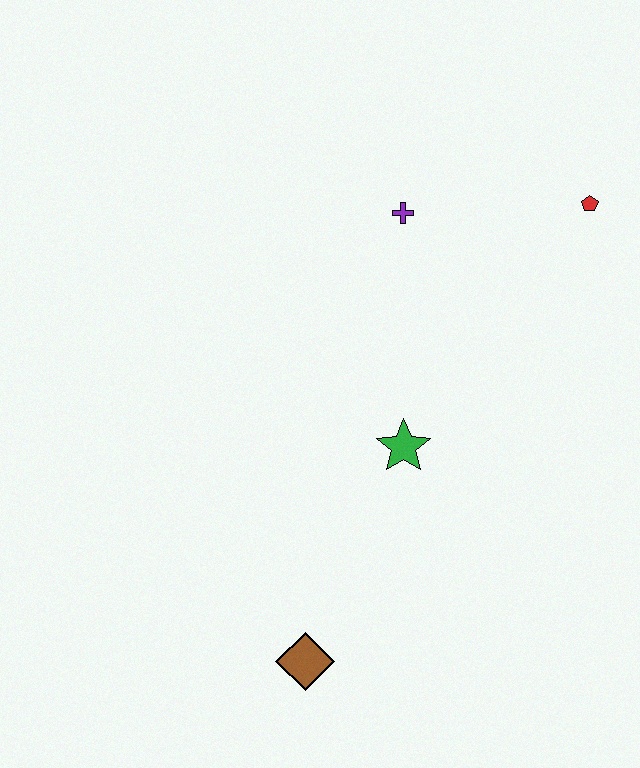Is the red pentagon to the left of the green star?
No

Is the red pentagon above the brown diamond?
Yes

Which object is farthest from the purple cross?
The brown diamond is farthest from the purple cross.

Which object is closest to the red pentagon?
The purple cross is closest to the red pentagon.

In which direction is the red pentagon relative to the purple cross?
The red pentagon is to the right of the purple cross.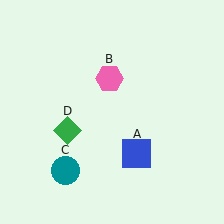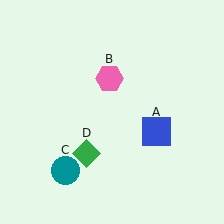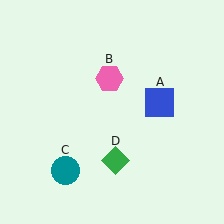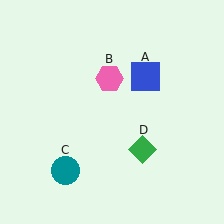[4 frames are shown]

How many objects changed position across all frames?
2 objects changed position: blue square (object A), green diamond (object D).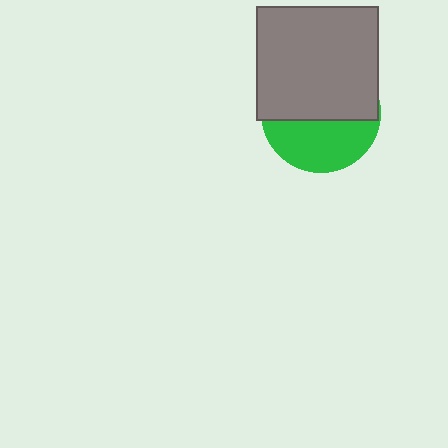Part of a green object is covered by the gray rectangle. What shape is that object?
It is a circle.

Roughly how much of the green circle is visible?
A small part of it is visible (roughly 41%).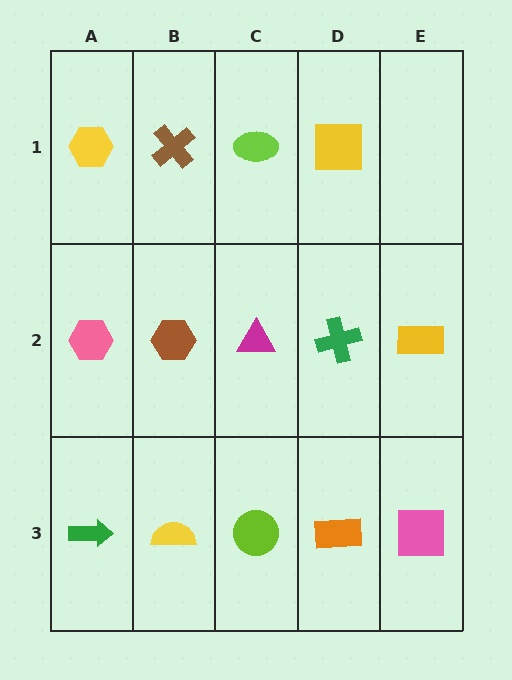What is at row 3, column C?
A lime circle.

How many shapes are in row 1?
4 shapes.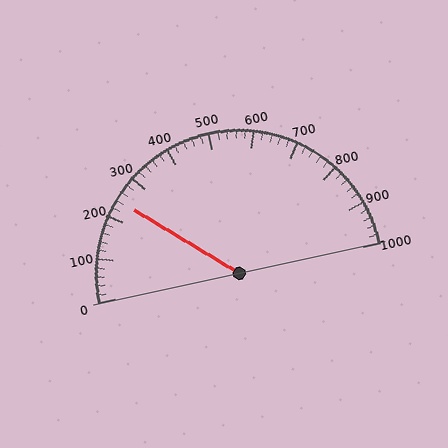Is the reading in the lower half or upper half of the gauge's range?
The reading is in the lower half of the range (0 to 1000).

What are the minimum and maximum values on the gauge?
The gauge ranges from 0 to 1000.